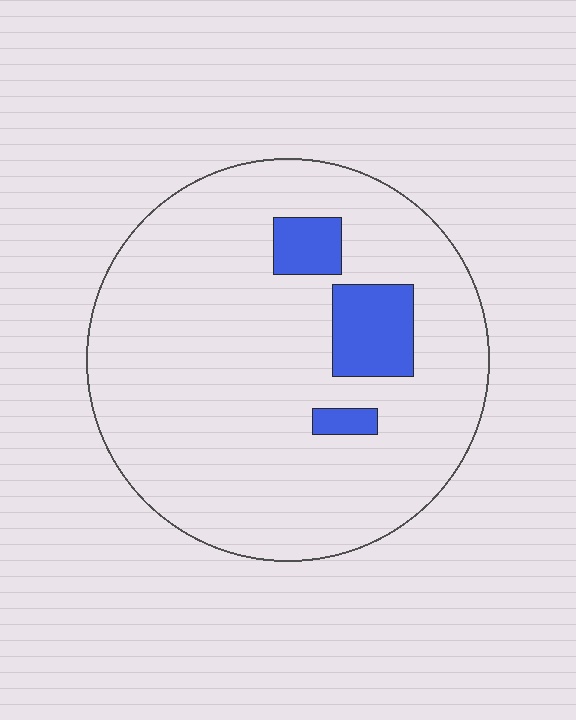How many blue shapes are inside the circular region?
3.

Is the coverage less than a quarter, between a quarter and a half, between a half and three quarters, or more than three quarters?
Less than a quarter.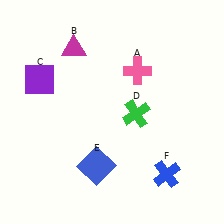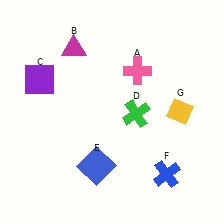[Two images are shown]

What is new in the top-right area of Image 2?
A yellow diamond (G) was added in the top-right area of Image 2.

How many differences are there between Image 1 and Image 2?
There is 1 difference between the two images.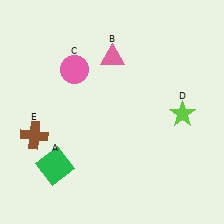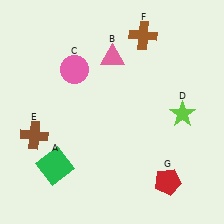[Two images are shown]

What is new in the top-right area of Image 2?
A brown cross (F) was added in the top-right area of Image 2.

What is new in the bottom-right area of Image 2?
A red pentagon (G) was added in the bottom-right area of Image 2.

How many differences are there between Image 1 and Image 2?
There are 2 differences between the two images.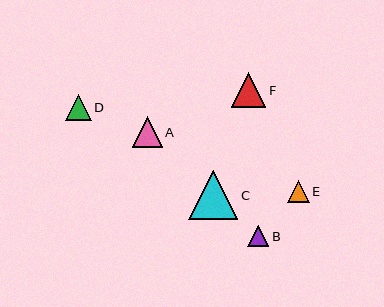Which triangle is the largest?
Triangle C is the largest with a size of approximately 49 pixels.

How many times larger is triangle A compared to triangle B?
Triangle A is approximately 1.5 times the size of triangle B.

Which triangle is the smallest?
Triangle B is the smallest with a size of approximately 21 pixels.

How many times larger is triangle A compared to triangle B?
Triangle A is approximately 1.5 times the size of triangle B.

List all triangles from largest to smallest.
From largest to smallest: C, F, A, D, E, B.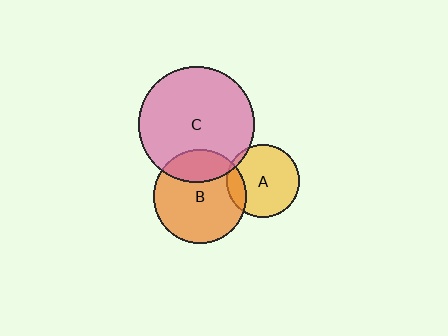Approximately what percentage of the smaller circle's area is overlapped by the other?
Approximately 25%.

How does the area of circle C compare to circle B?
Approximately 1.5 times.